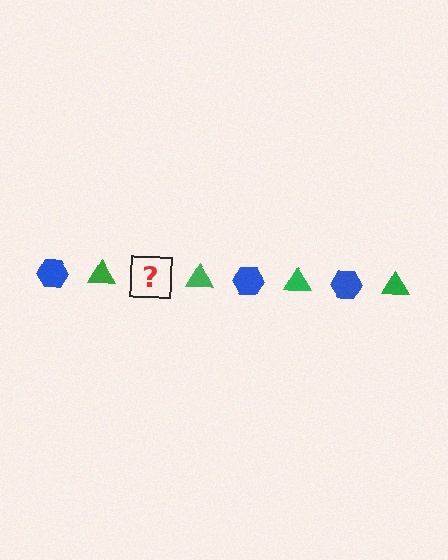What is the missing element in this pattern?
The missing element is a blue hexagon.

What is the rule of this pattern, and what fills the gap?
The rule is that the pattern alternates between blue hexagon and green triangle. The gap should be filled with a blue hexagon.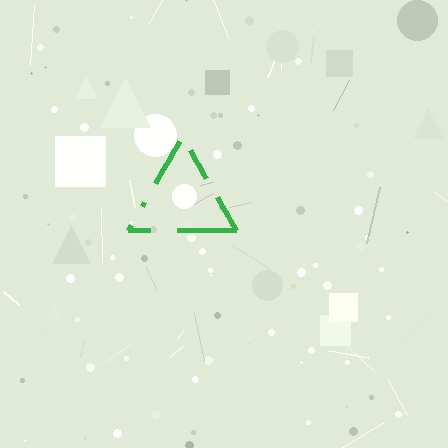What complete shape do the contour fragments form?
The contour fragments form a triangle.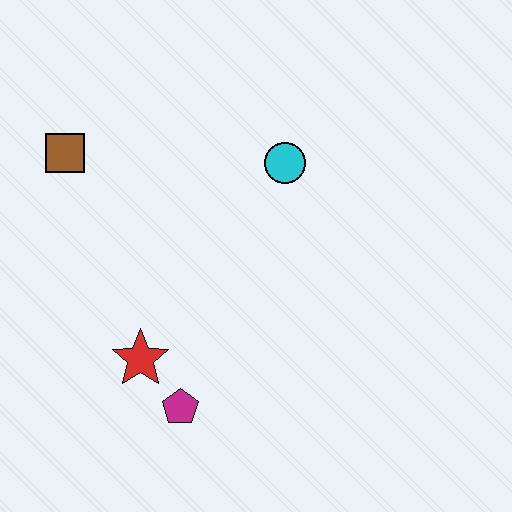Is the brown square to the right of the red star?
No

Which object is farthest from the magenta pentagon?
The brown square is farthest from the magenta pentagon.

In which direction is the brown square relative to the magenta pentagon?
The brown square is above the magenta pentagon.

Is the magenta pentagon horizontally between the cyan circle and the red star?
Yes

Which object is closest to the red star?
The magenta pentagon is closest to the red star.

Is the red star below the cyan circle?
Yes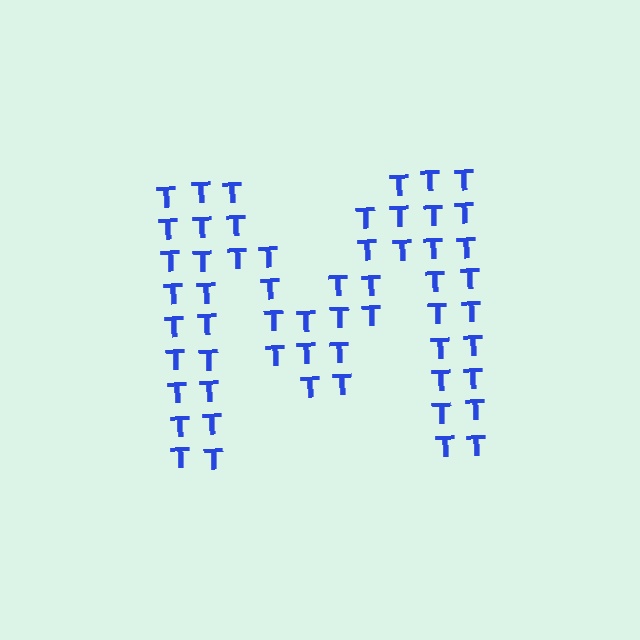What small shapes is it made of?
It is made of small letter T's.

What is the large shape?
The large shape is the letter M.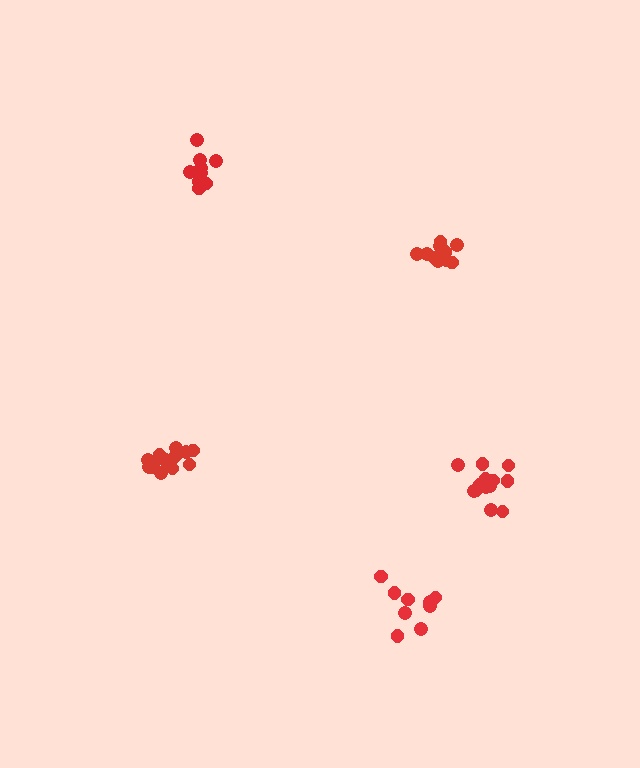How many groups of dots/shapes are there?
There are 5 groups.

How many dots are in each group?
Group 1: 11 dots, Group 2: 9 dots, Group 3: 15 dots, Group 4: 13 dots, Group 5: 9 dots (57 total).